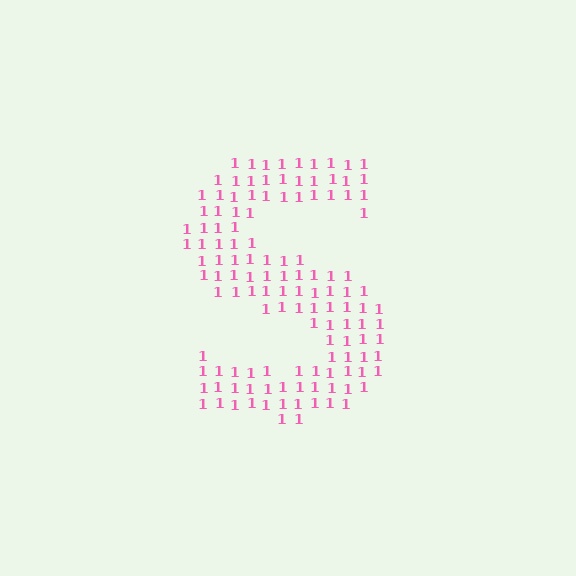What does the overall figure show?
The overall figure shows the letter S.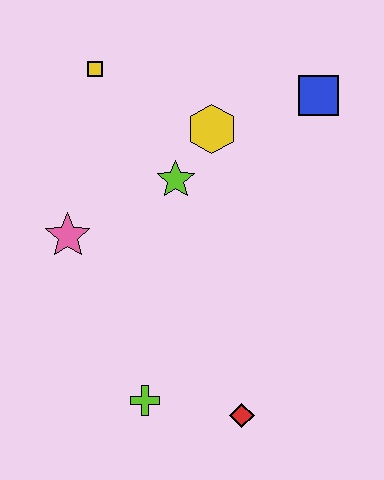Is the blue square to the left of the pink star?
No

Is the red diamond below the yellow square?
Yes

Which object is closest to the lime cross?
The red diamond is closest to the lime cross.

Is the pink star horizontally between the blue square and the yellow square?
No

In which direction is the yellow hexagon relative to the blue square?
The yellow hexagon is to the left of the blue square.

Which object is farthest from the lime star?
The red diamond is farthest from the lime star.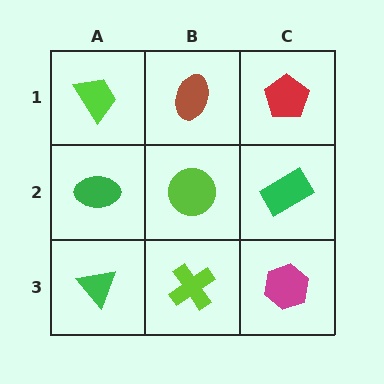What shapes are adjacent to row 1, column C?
A green rectangle (row 2, column C), a brown ellipse (row 1, column B).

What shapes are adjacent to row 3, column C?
A green rectangle (row 2, column C), a lime cross (row 3, column B).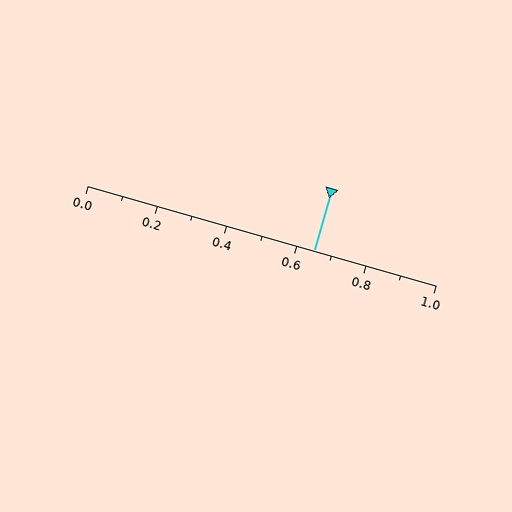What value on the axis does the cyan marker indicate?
The marker indicates approximately 0.65.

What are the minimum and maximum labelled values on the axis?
The axis runs from 0.0 to 1.0.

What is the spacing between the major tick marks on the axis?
The major ticks are spaced 0.2 apart.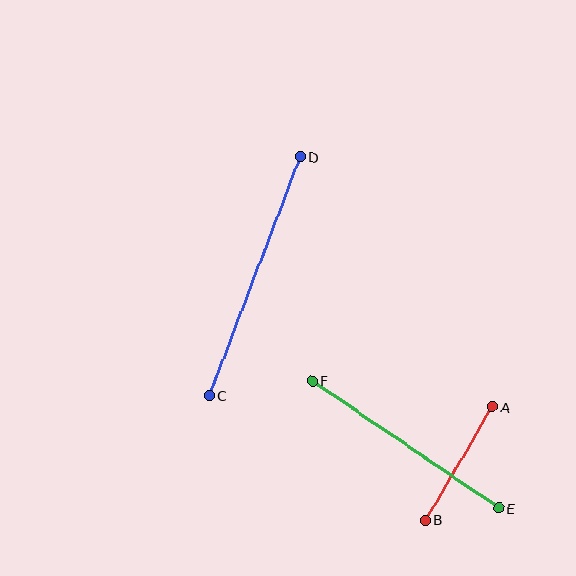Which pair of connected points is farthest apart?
Points C and D are farthest apart.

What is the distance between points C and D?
The distance is approximately 255 pixels.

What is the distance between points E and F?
The distance is approximately 225 pixels.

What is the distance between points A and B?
The distance is approximately 131 pixels.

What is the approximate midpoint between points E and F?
The midpoint is at approximately (406, 445) pixels.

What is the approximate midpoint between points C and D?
The midpoint is at approximately (255, 276) pixels.